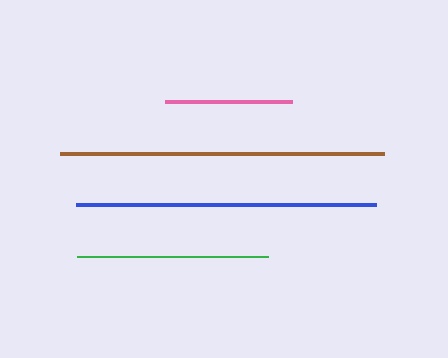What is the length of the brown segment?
The brown segment is approximately 324 pixels long.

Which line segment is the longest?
The brown line is the longest at approximately 324 pixels.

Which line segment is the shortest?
The pink line is the shortest at approximately 127 pixels.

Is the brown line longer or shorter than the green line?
The brown line is longer than the green line.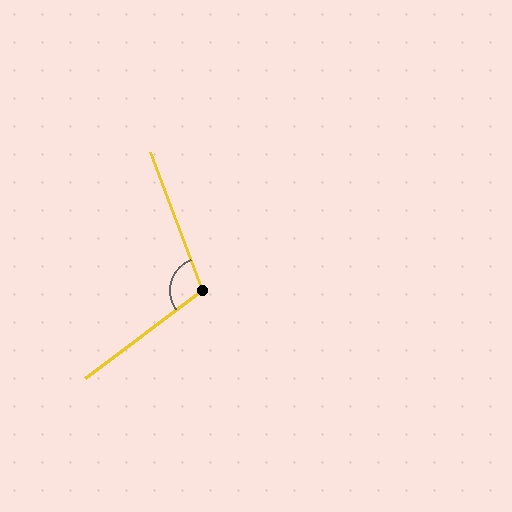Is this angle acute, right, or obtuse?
It is obtuse.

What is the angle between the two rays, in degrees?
Approximately 106 degrees.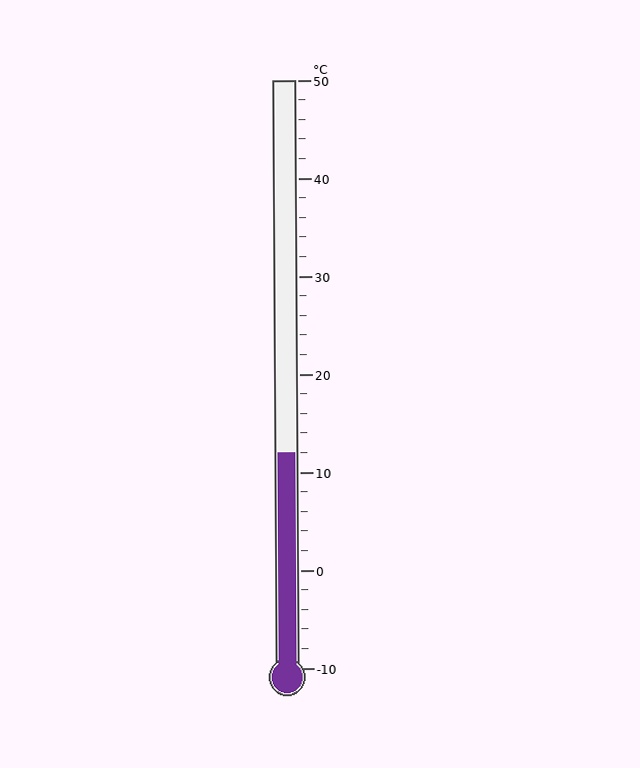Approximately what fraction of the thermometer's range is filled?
The thermometer is filled to approximately 35% of its range.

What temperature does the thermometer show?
The thermometer shows approximately 12°C.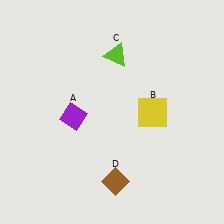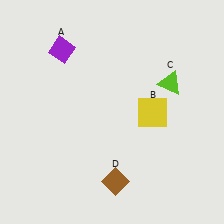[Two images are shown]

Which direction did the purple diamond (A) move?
The purple diamond (A) moved up.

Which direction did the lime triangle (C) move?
The lime triangle (C) moved right.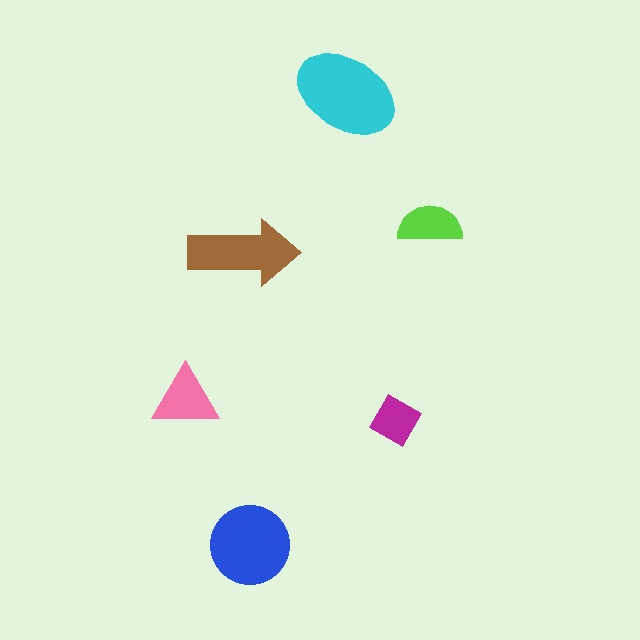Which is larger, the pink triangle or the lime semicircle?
The pink triangle.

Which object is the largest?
The cyan ellipse.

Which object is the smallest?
The magenta diamond.